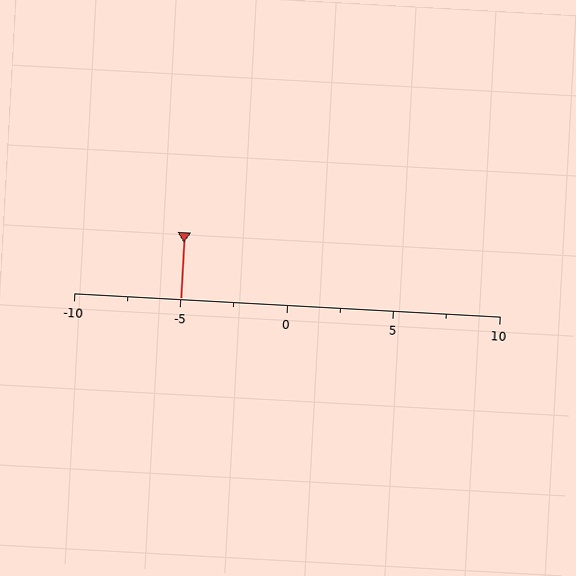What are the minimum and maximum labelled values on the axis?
The axis runs from -10 to 10.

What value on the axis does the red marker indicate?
The marker indicates approximately -5.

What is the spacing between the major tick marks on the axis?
The major ticks are spaced 5 apart.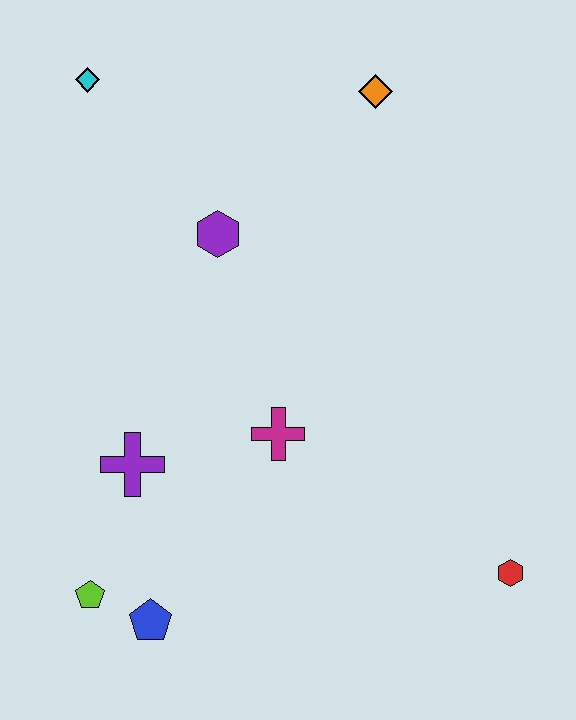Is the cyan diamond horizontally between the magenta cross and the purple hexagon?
No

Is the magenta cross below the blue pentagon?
No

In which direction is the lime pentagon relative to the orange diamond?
The lime pentagon is below the orange diamond.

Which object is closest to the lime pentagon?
The blue pentagon is closest to the lime pentagon.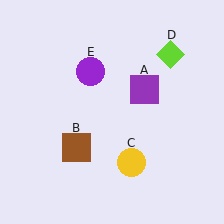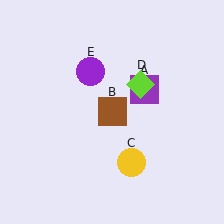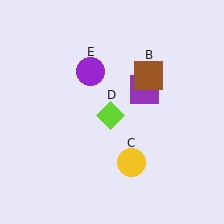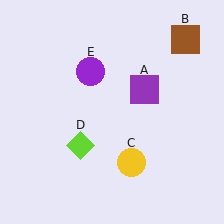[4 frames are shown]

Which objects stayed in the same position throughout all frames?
Purple square (object A) and yellow circle (object C) and purple circle (object E) remained stationary.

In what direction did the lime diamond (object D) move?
The lime diamond (object D) moved down and to the left.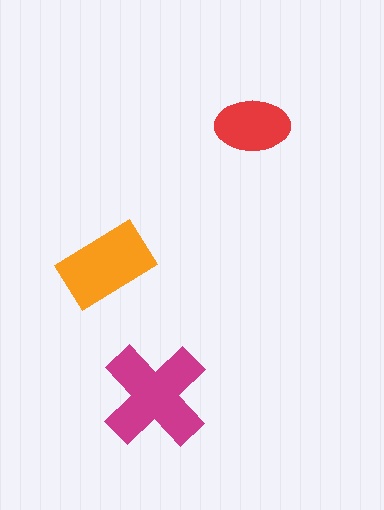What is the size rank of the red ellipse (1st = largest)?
3rd.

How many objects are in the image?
There are 3 objects in the image.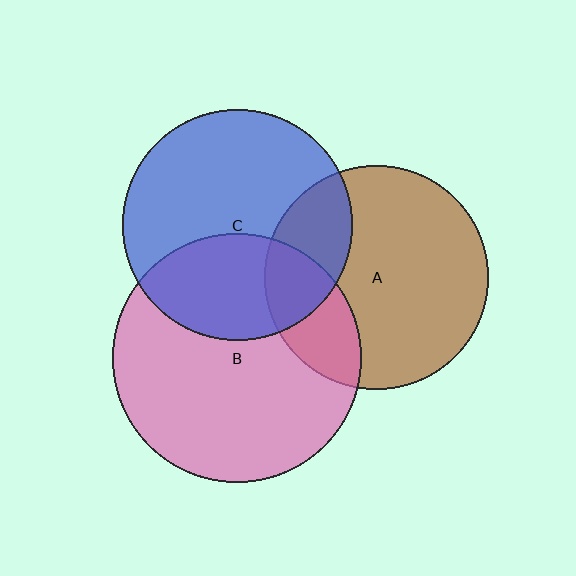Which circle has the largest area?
Circle B (pink).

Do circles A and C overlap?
Yes.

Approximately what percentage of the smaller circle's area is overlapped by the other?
Approximately 25%.